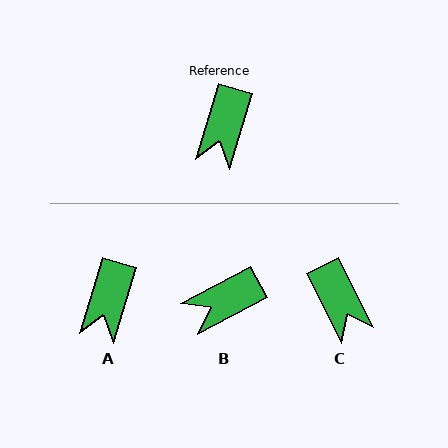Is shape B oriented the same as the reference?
No, it is off by about 46 degrees.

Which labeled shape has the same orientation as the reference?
A.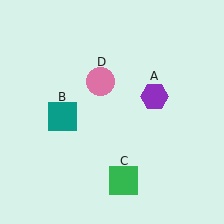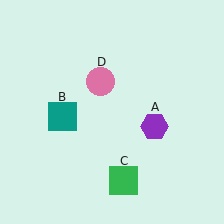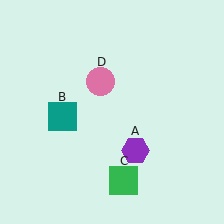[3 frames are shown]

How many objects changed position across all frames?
1 object changed position: purple hexagon (object A).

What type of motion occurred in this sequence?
The purple hexagon (object A) rotated clockwise around the center of the scene.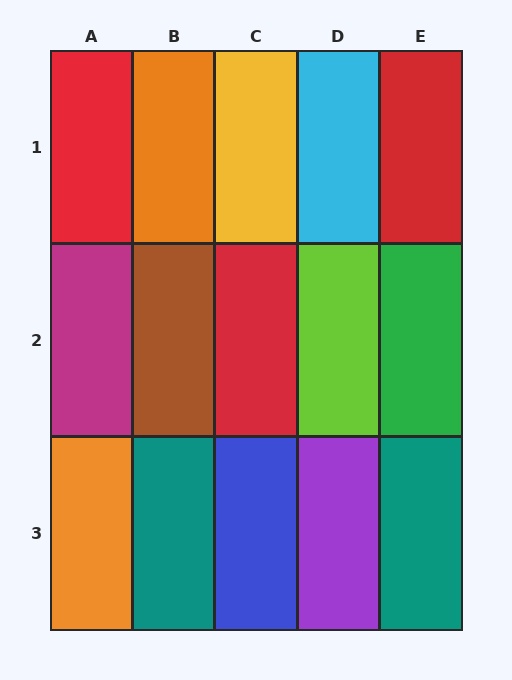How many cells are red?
3 cells are red.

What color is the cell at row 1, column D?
Cyan.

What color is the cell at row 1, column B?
Orange.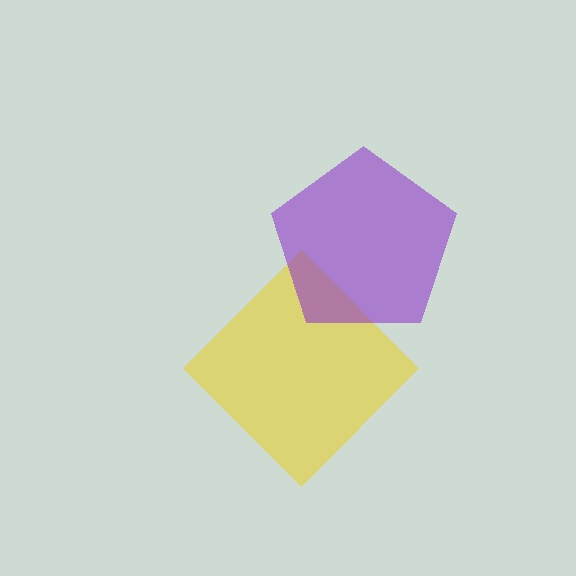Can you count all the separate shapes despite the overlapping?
Yes, there are 2 separate shapes.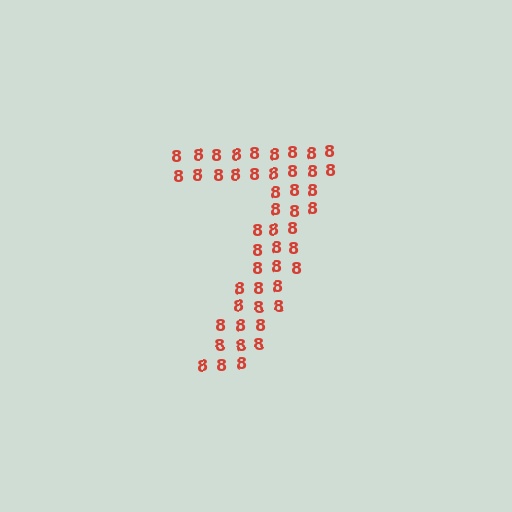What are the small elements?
The small elements are digit 8's.